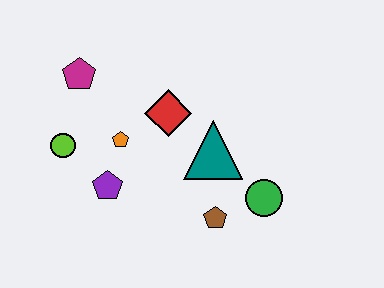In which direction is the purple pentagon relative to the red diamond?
The purple pentagon is below the red diamond.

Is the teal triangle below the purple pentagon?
No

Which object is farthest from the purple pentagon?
The green circle is farthest from the purple pentagon.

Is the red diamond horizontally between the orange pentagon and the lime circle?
No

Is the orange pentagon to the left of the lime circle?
No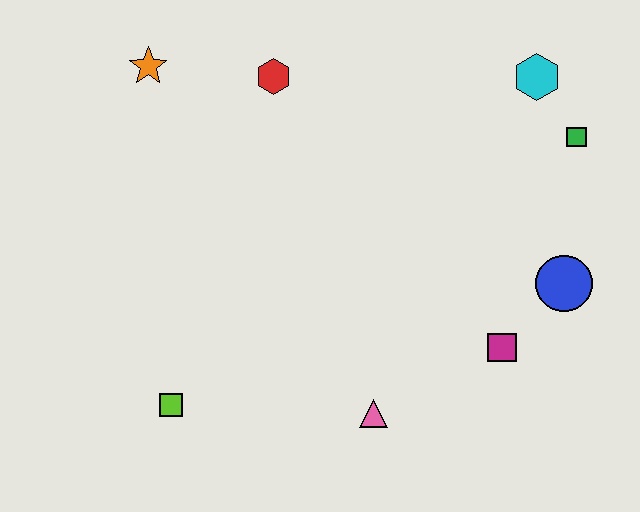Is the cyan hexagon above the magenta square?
Yes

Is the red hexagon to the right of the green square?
No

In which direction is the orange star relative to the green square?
The orange star is to the left of the green square.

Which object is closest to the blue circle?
The magenta square is closest to the blue circle.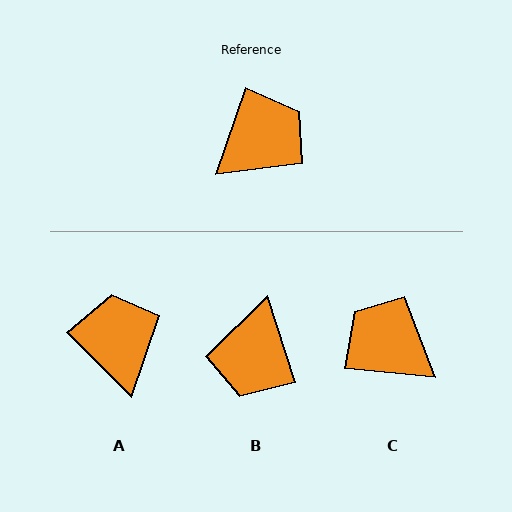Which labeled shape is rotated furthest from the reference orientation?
B, about 143 degrees away.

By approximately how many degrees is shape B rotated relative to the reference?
Approximately 143 degrees clockwise.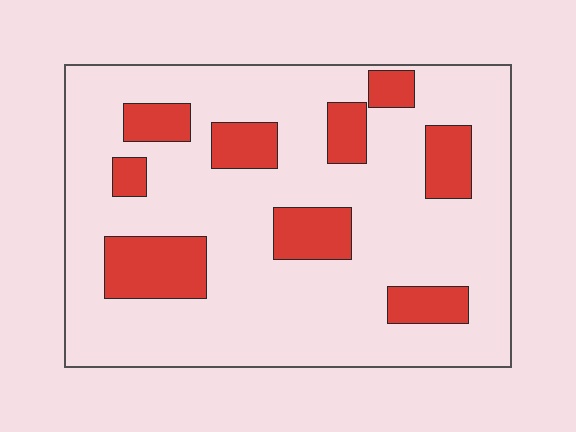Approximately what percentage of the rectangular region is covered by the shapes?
Approximately 20%.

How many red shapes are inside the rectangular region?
9.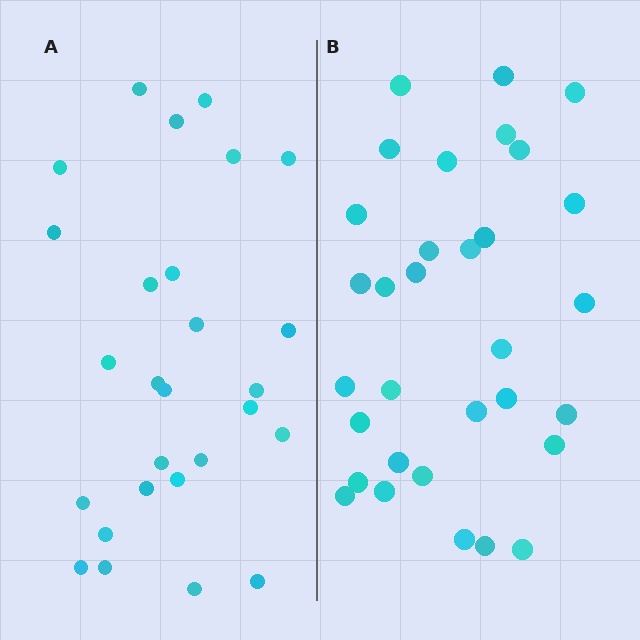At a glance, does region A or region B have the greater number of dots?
Region B (the right region) has more dots.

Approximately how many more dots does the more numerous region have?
Region B has about 5 more dots than region A.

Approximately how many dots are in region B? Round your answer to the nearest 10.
About 30 dots. (The exact count is 32, which rounds to 30.)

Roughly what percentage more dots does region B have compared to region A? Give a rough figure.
About 20% more.